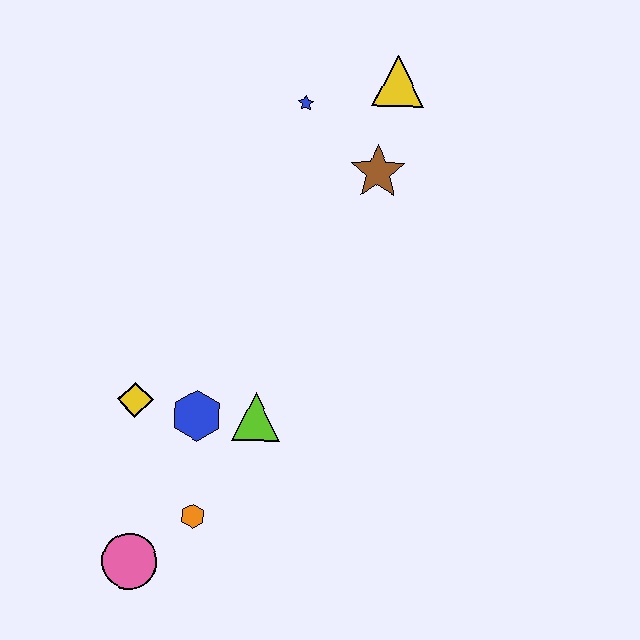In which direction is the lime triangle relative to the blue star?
The lime triangle is below the blue star.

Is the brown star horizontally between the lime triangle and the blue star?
No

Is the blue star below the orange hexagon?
No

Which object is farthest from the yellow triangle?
The pink circle is farthest from the yellow triangle.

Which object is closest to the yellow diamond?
The blue hexagon is closest to the yellow diamond.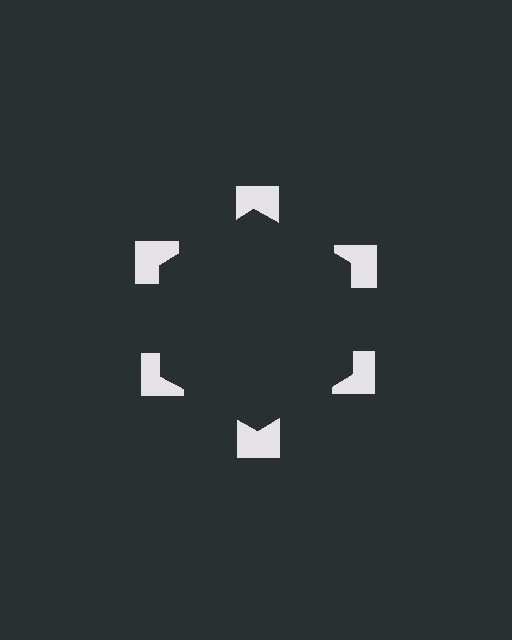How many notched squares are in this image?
There are 6 — one at each vertex of the illusory hexagon.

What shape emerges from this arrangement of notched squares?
An illusory hexagon — its edges are inferred from the aligned wedge cuts in the notched squares, not physically drawn.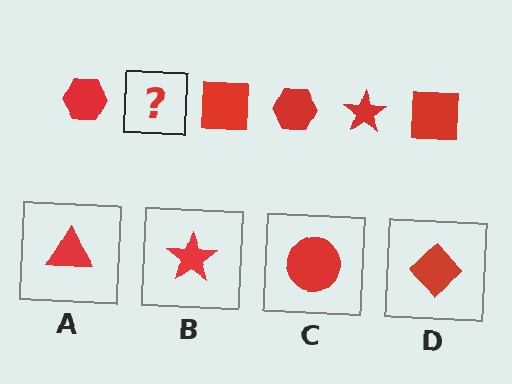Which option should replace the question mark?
Option B.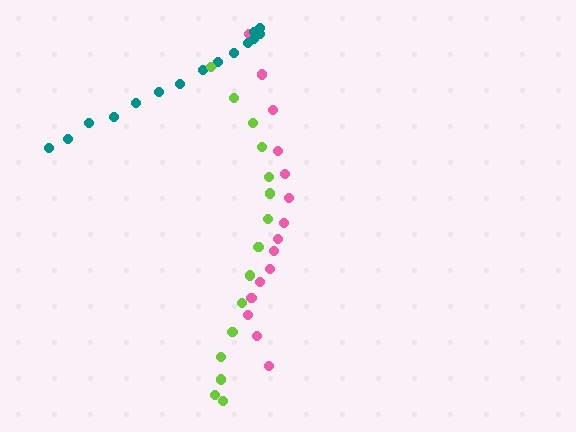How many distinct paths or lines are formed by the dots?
There are 3 distinct paths.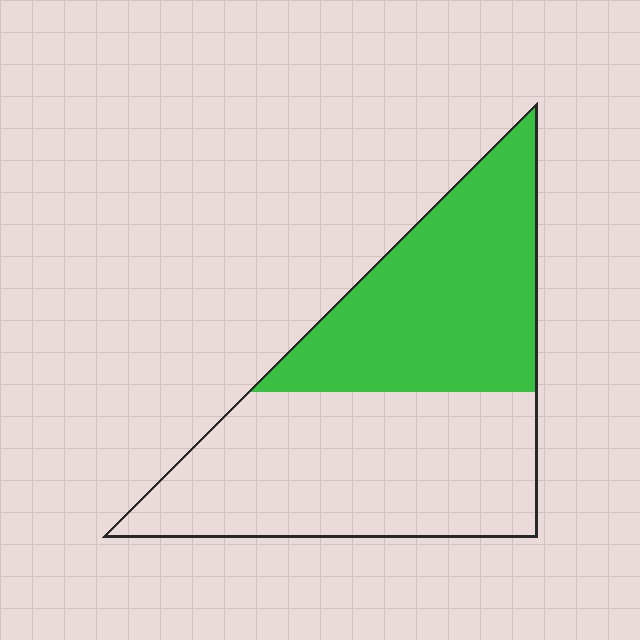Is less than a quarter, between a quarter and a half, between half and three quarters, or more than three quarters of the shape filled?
Between a quarter and a half.